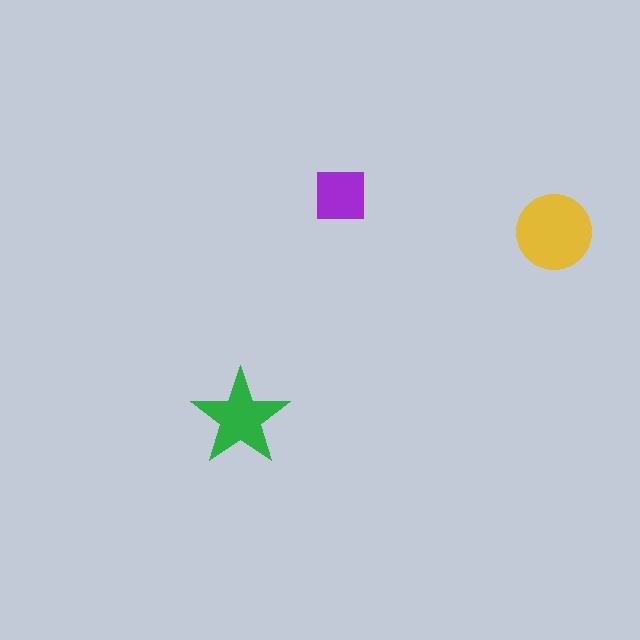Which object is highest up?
The purple square is topmost.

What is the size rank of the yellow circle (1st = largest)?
1st.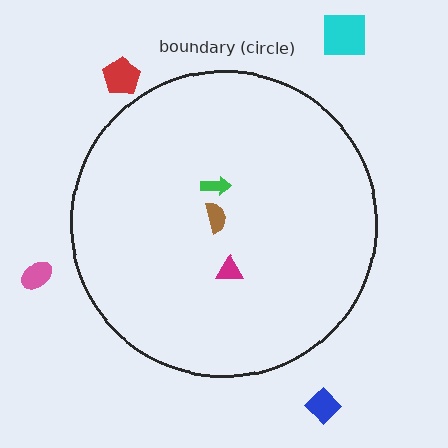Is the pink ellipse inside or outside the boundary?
Outside.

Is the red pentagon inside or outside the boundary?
Outside.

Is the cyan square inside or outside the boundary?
Outside.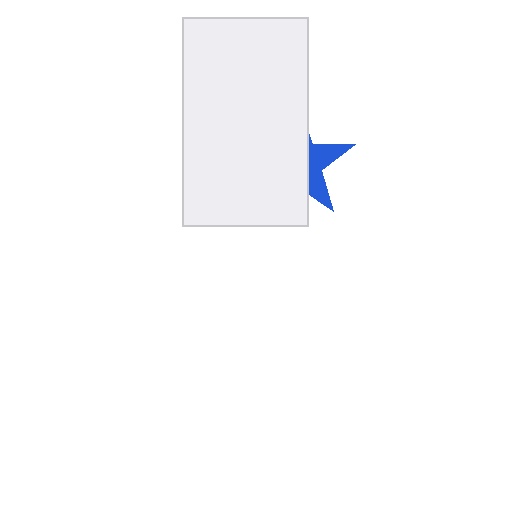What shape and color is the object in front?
The object in front is a white rectangle.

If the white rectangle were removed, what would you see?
You would see the complete blue star.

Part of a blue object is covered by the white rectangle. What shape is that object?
It is a star.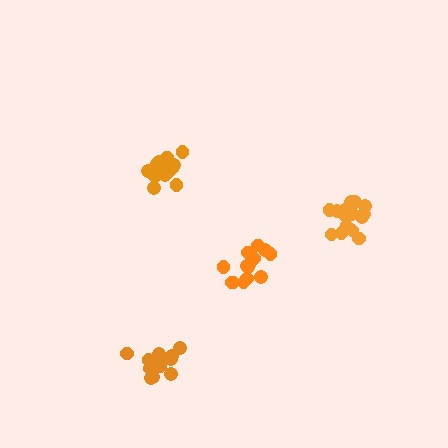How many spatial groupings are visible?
There are 4 spatial groupings.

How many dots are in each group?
Group 1: 14 dots, Group 2: 13 dots, Group 3: 16 dots, Group 4: 17 dots (60 total).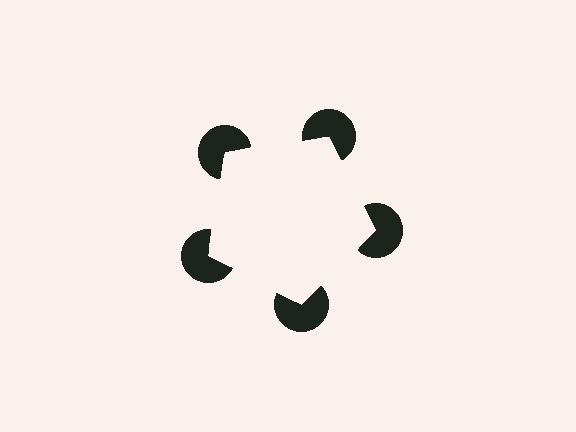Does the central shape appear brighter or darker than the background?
It typically appears slightly brighter than the background, even though no actual brightness change is drawn.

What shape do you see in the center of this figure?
An illusory pentagon — its edges are inferred from the aligned wedge cuts in the pac-man discs, not physically drawn.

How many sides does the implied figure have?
5 sides.